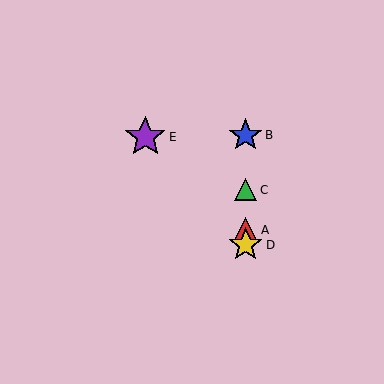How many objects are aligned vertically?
4 objects (A, B, C, D) are aligned vertically.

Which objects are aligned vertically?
Objects A, B, C, D are aligned vertically.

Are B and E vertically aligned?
No, B is at x≈246 and E is at x≈145.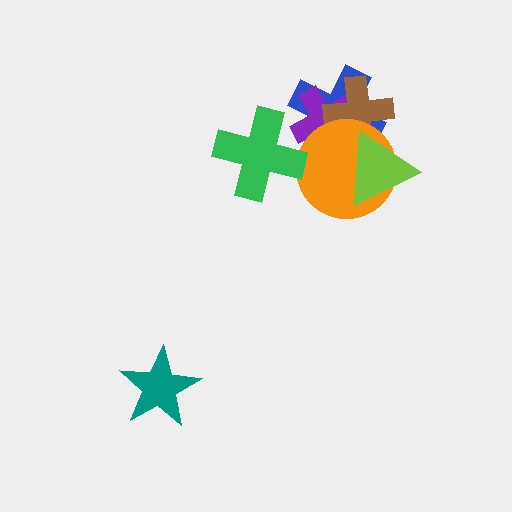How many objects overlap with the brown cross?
4 objects overlap with the brown cross.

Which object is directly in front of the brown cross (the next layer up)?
The orange circle is directly in front of the brown cross.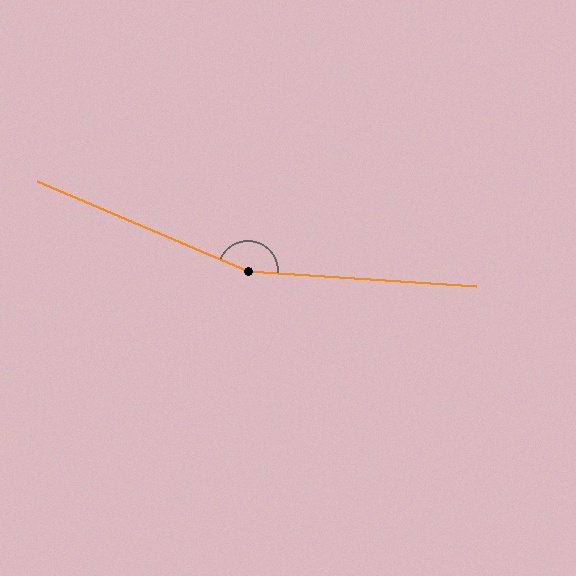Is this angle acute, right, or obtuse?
It is obtuse.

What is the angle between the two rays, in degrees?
Approximately 161 degrees.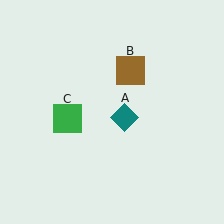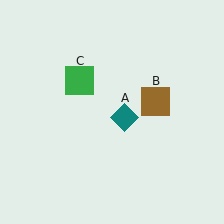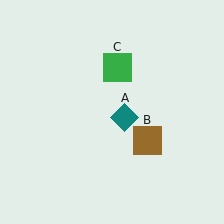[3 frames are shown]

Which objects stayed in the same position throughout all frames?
Teal diamond (object A) remained stationary.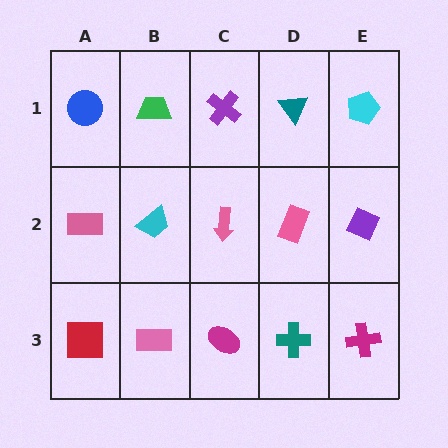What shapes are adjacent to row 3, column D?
A pink rectangle (row 2, column D), a magenta ellipse (row 3, column C), a magenta cross (row 3, column E).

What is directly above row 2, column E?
A cyan pentagon.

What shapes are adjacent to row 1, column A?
A pink rectangle (row 2, column A), a green trapezoid (row 1, column B).